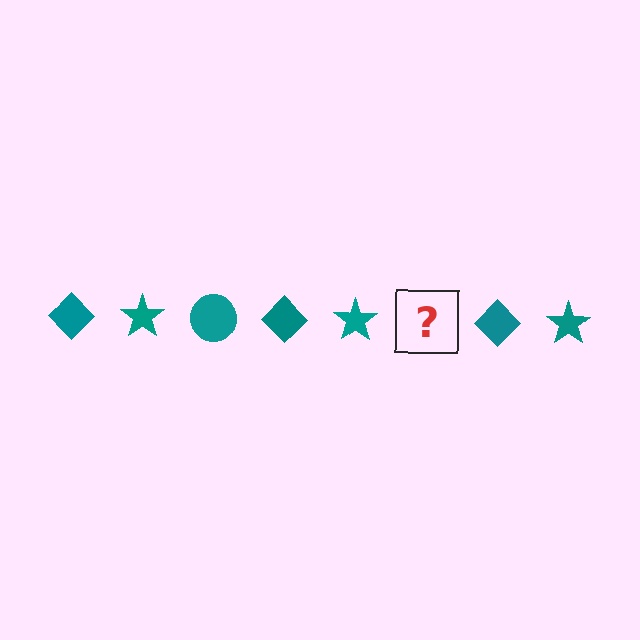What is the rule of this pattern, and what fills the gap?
The rule is that the pattern cycles through diamond, star, circle shapes in teal. The gap should be filled with a teal circle.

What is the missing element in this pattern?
The missing element is a teal circle.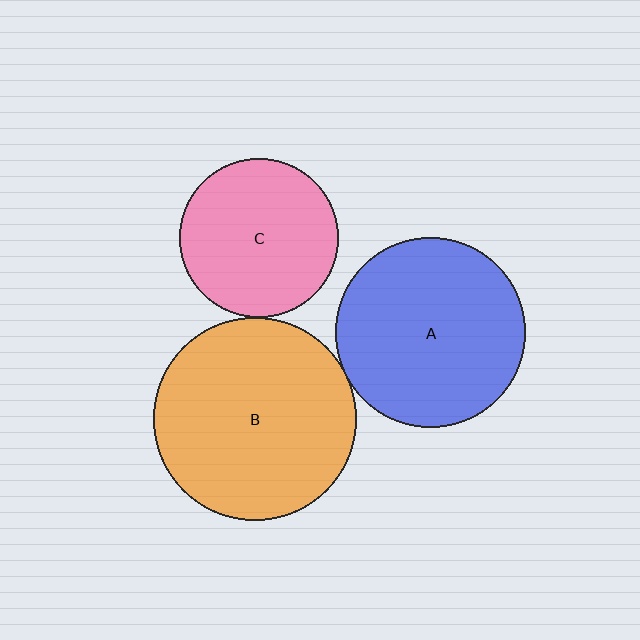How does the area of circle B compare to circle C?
Approximately 1.6 times.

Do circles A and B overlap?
Yes.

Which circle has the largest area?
Circle B (orange).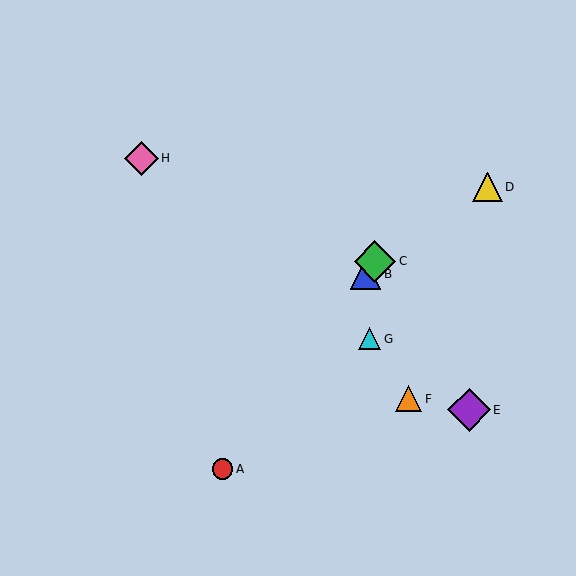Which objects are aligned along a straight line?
Objects A, B, C are aligned along a straight line.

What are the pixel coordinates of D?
Object D is at (487, 187).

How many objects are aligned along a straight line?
3 objects (A, B, C) are aligned along a straight line.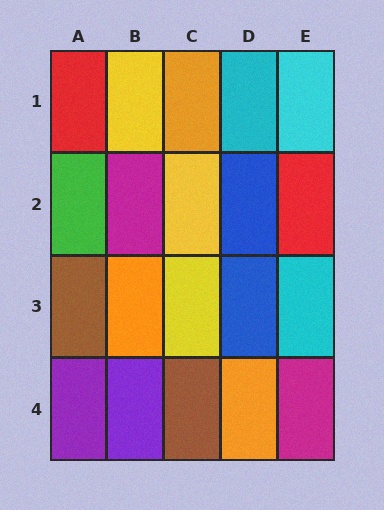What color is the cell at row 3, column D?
Blue.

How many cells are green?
1 cell is green.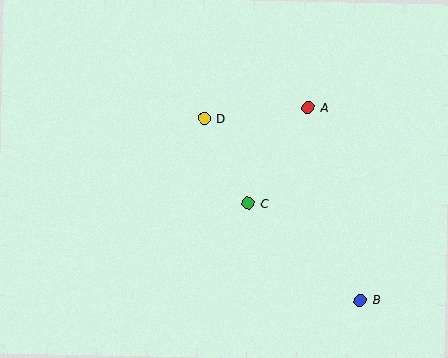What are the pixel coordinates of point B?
Point B is at (360, 300).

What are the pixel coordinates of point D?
Point D is at (204, 118).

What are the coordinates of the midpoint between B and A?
The midpoint between B and A is at (334, 204).